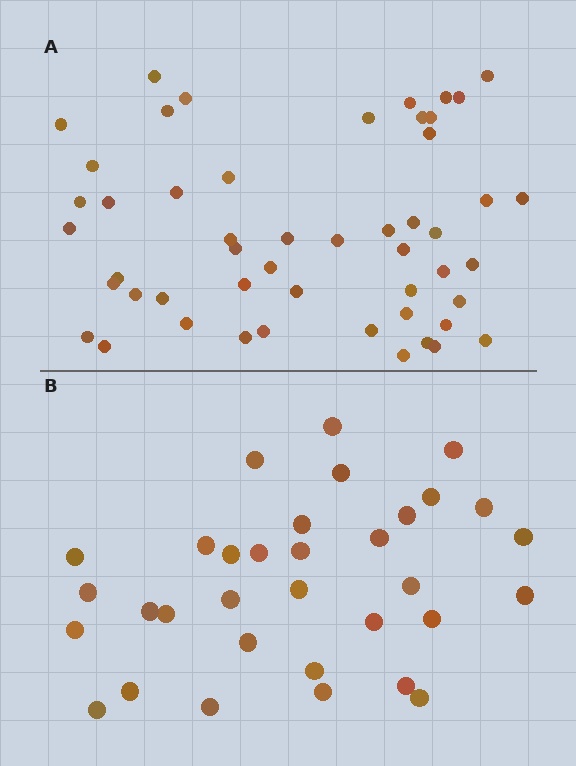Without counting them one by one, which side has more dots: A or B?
Region A (the top region) has more dots.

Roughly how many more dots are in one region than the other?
Region A has approximately 20 more dots than region B.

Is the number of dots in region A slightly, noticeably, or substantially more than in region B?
Region A has substantially more. The ratio is roughly 1.5 to 1.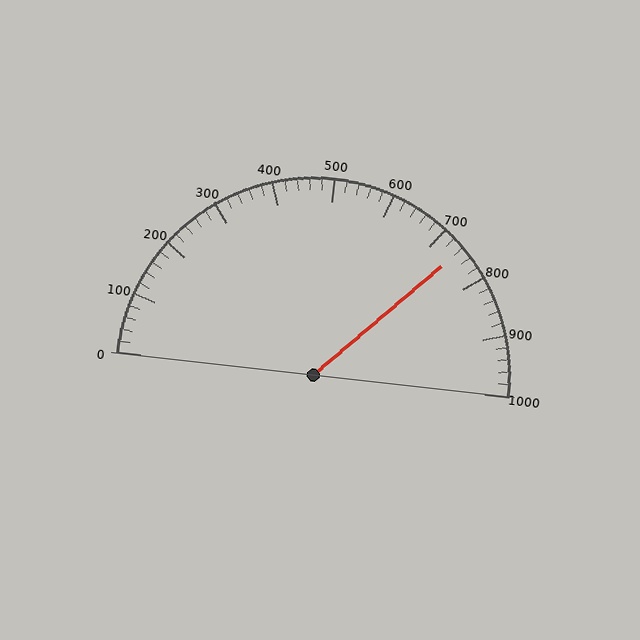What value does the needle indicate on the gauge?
The needle indicates approximately 740.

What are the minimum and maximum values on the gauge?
The gauge ranges from 0 to 1000.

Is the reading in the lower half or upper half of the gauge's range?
The reading is in the upper half of the range (0 to 1000).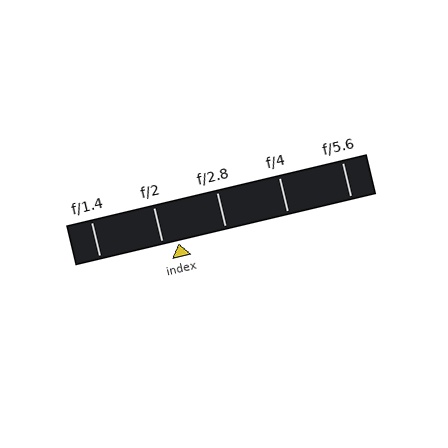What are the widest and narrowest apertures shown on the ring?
The widest aperture shown is f/1.4 and the narrowest is f/5.6.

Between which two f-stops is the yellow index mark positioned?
The index mark is between f/2 and f/2.8.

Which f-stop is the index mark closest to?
The index mark is closest to f/2.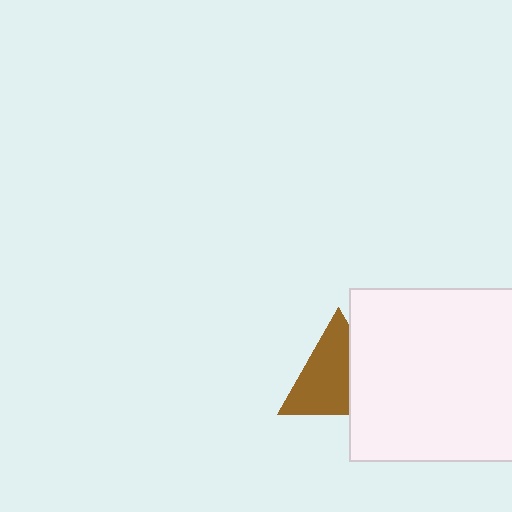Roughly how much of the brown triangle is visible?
Most of it is visible (roughly 66%).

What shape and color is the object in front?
The object in front is a white square.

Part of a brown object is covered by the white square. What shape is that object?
It is a triangle.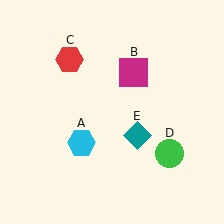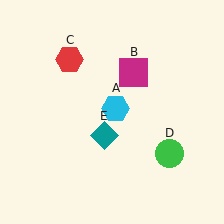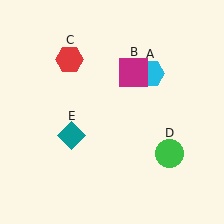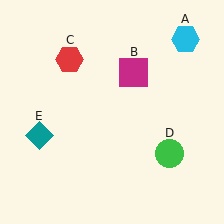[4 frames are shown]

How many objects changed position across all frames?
2 objects changed position: cyan hexagon (object A), teal diamond (object E).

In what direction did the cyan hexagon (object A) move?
The cyan hexagon (object A) moved up and to the right.